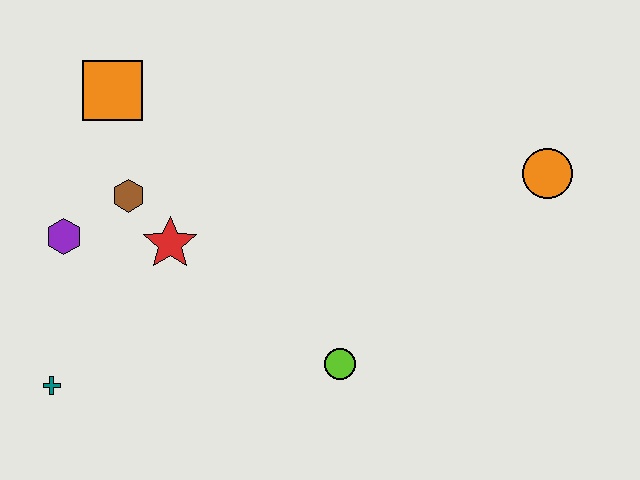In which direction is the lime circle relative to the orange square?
The lime circle is below the orange square.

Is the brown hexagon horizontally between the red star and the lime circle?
No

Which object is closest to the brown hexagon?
The red star is closest to the brown hexagon.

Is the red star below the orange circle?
Yes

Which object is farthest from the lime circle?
The orange square is farthest from the lime circle.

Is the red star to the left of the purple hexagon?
No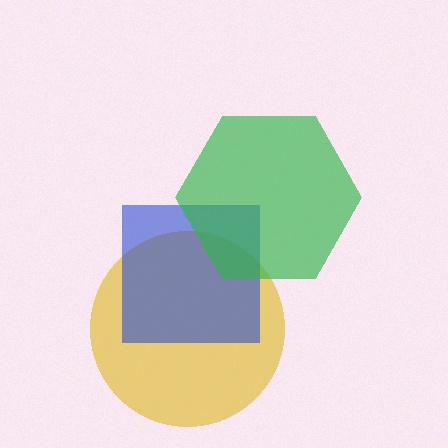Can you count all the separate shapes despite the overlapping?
Yes, there are 3 separate shapes.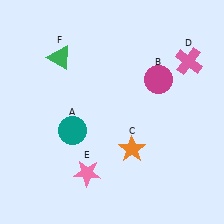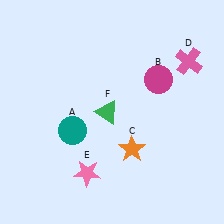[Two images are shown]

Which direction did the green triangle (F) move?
The green triangle (F) moved down.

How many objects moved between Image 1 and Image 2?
1 object moved between the two images.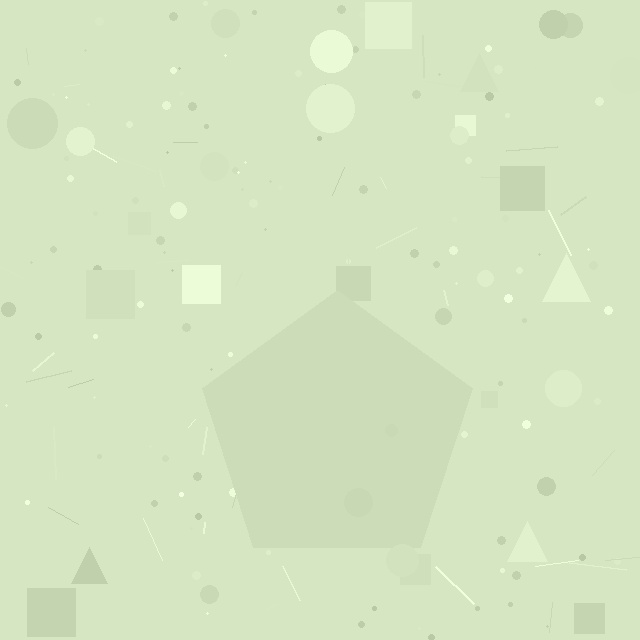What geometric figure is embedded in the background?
A pentagon is embedded in the background.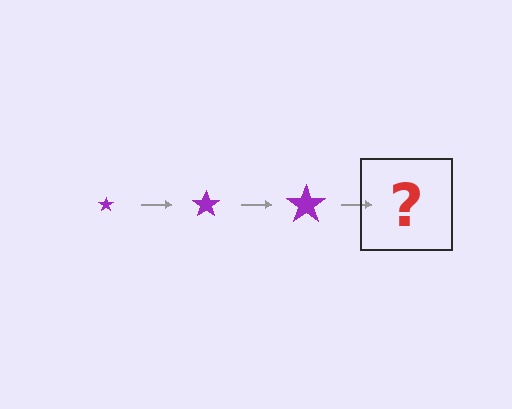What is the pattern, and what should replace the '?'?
The pattern is that the star gets progressively larger each step. The '?' should be a purple star, larger than the previous one.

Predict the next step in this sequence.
The next step is a purple star, larger than the previous one.